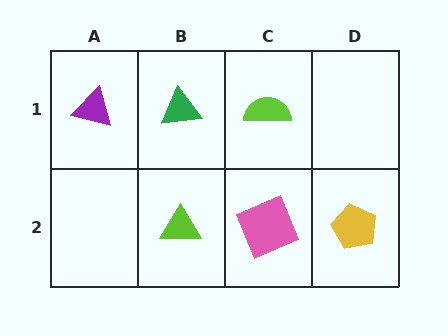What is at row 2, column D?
A yellow pentagon.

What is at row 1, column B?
A green triangle.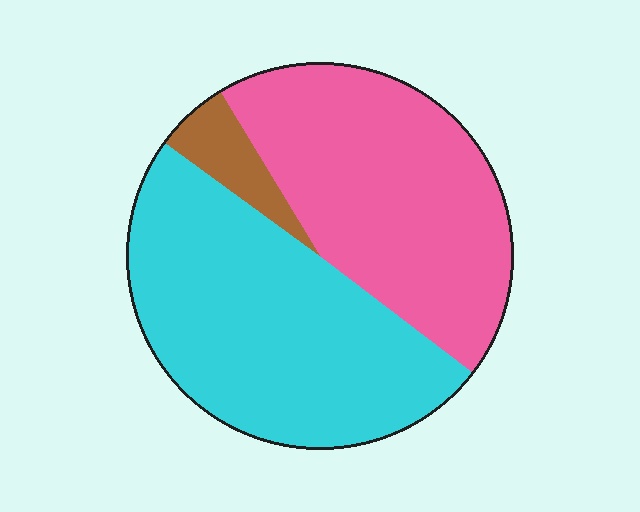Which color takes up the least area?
Brown, at roughly 5%.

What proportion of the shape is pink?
Pink covers 44% of the shape.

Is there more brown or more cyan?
Cyan.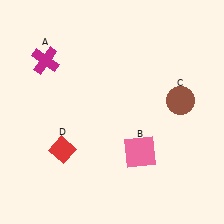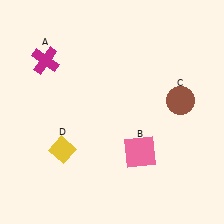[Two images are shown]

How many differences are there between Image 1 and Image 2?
There is 1 difference between the two images.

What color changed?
The diamond (D) changed from red in Image 1 to yellow in Image 2.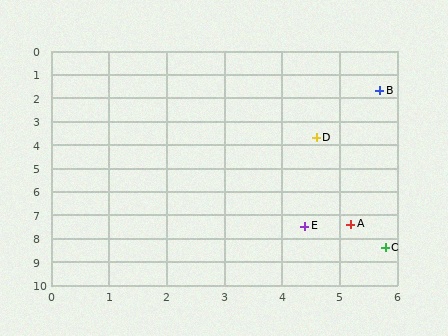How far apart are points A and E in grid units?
Points A and E are about 0.8 grid units apart.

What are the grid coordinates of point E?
Point E is at approximately (4.4, 7.5).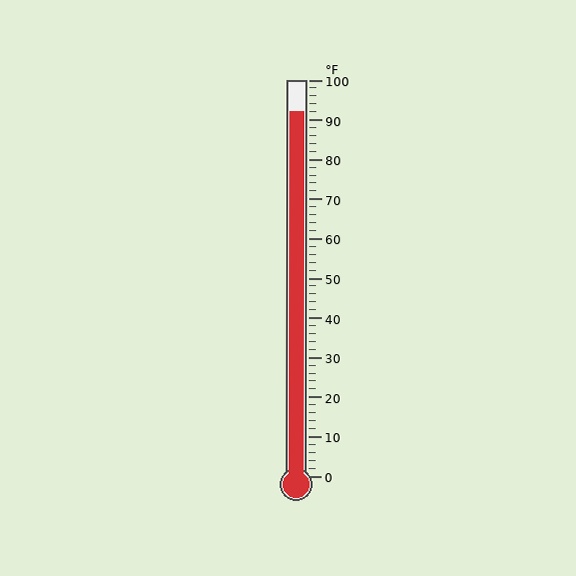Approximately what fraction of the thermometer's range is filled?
The thermometer is filled to approximately 90% of its range.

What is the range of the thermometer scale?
The thermometer scale ranges from 0°F to 100°F.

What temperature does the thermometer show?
The thermometer shows approximately 92°F.